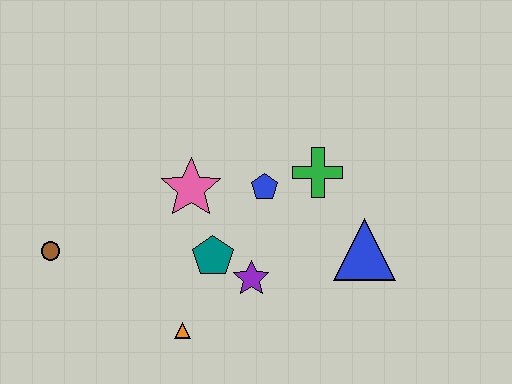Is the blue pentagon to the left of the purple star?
No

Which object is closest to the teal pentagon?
The purple star is closest to the teal pentagon.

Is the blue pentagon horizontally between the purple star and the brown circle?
No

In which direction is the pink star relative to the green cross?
The pink star is to the left of the green cross.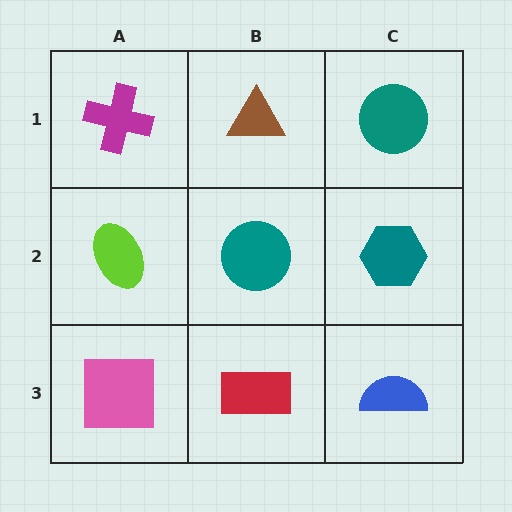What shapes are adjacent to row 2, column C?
A teal circle (row 1, column C), a blue semicircle (row 3, column C), a teal circle (row 2, column B).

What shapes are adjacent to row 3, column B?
A teal circle (row 2, column B), a pink square (row 3, column A), a blue semicircle (row 3, column C).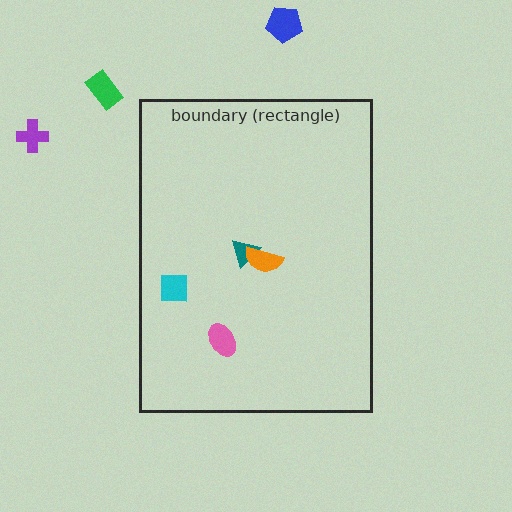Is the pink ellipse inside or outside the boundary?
Inside.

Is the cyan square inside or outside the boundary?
Inside.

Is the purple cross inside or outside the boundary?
Outside.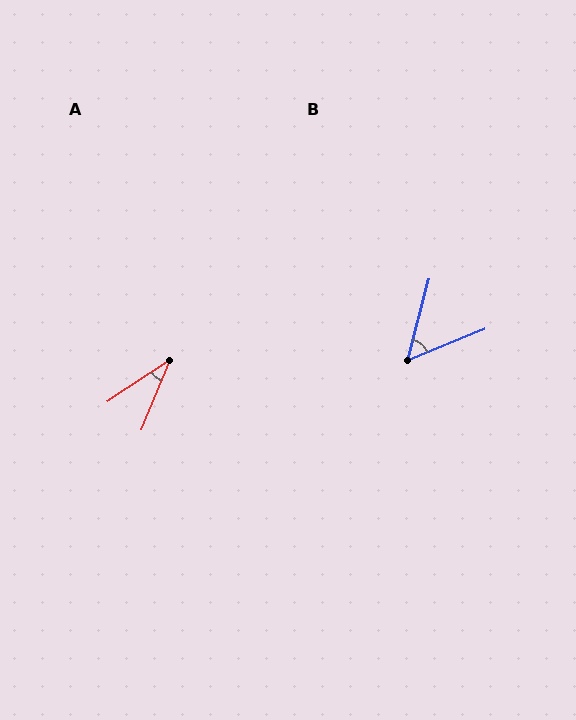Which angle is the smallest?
A, at approximately 34 degrees.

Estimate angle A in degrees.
Approximately 34 degrees.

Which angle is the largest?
B, at approximately 53 degrees.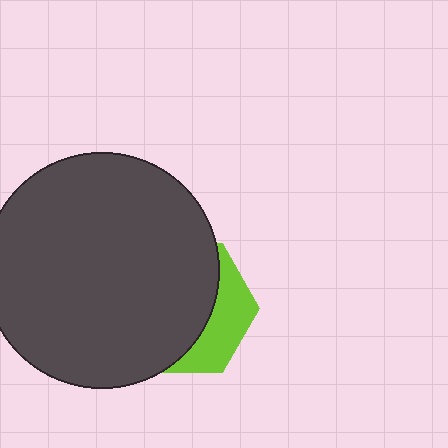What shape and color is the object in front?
The object in front is a dark gray circle.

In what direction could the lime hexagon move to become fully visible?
The lime hexagon could move right. That would shift it out from behind the dark gray circle entirely.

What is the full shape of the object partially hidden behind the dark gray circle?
The partially hidden object is a lime hexagon.